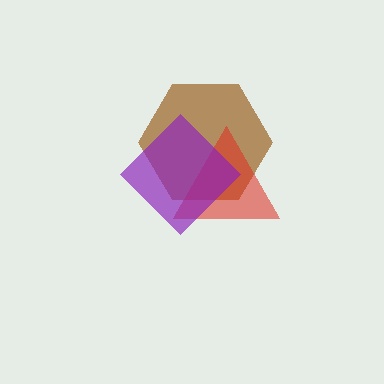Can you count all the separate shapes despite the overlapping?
Yes, there are 3 separate shapes.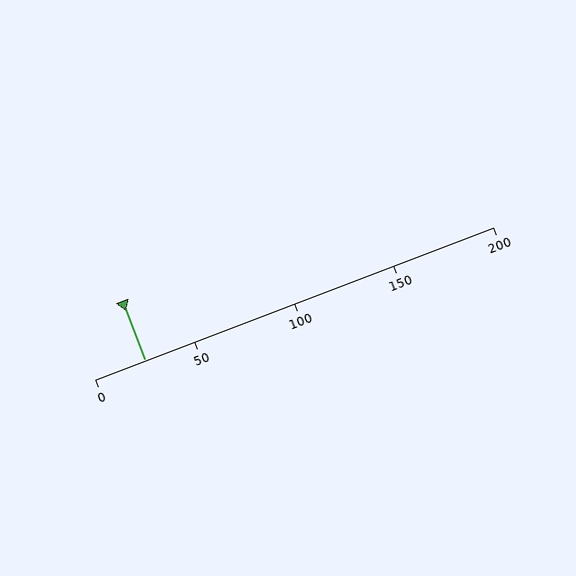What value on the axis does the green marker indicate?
The marker indicates approximately 25.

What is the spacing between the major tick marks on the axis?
The major ticks are spaced 50 apart.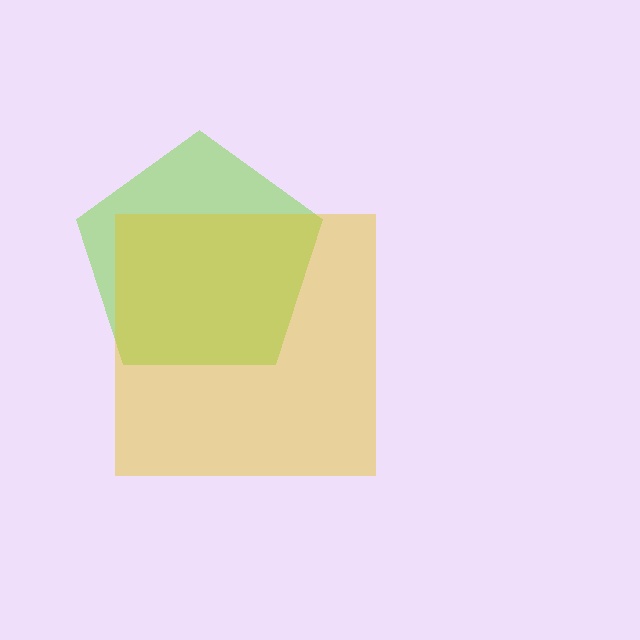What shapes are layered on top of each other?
The layered shapes are: a lime pentagon, a yellow square.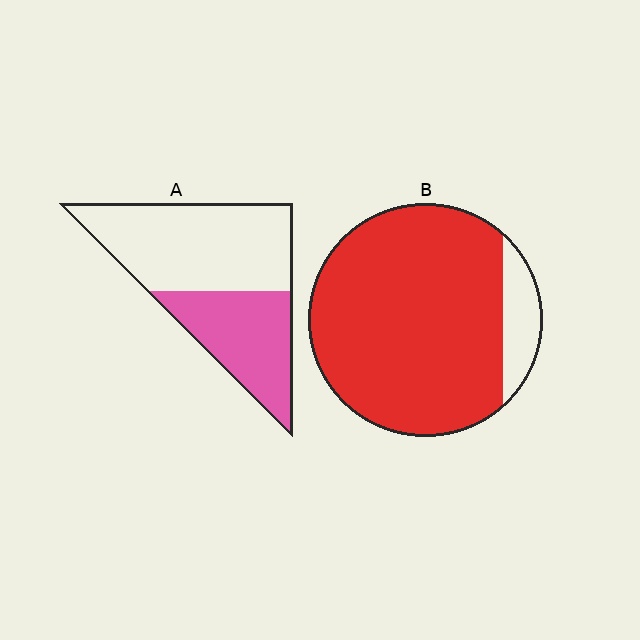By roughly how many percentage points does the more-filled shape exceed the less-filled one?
By roughly 50 percentage points (B over A).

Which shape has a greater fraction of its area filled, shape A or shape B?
Shape B.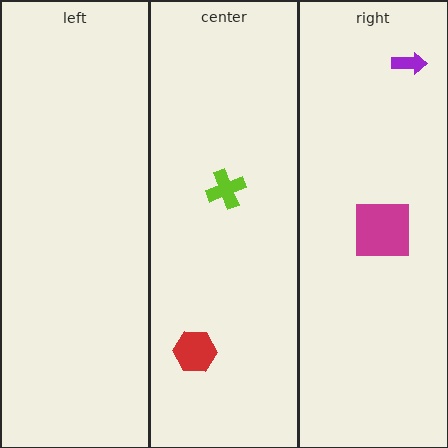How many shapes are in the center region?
2.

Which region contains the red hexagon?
The center region.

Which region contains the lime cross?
The center region.